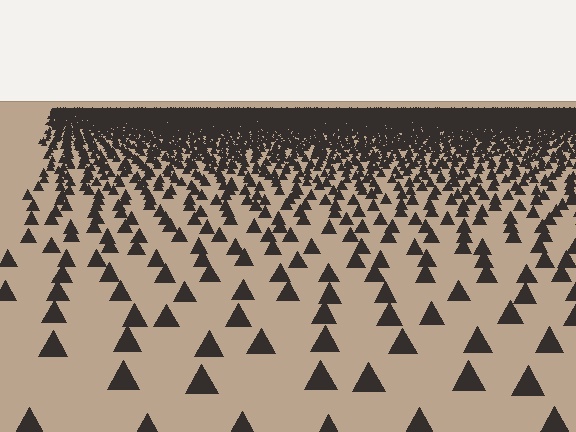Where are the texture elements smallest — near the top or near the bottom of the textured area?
Near the top.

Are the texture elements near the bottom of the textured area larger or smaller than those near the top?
Larger. Near the bottom, elements are closer to the viewer and appear at a bigger on-screen size.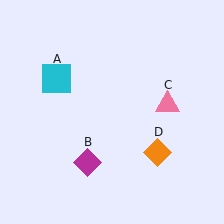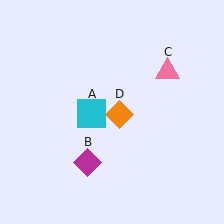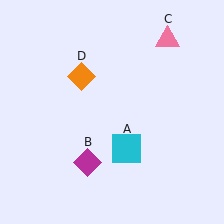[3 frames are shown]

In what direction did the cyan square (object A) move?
The cyan square (object A) moved down and to the right.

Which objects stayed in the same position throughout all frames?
Magenta diamond (object B) remained stationary.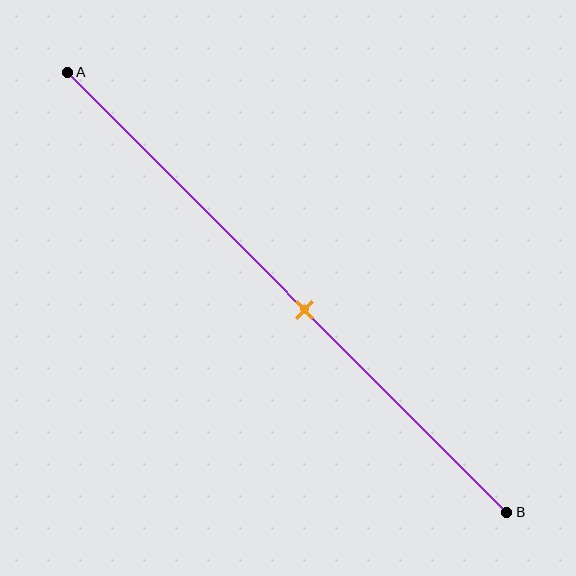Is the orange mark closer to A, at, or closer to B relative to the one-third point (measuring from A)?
The orange mark is closer to point B than the one-third point of segment AB.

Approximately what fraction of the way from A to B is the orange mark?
The orange mark is approximately 55% of the way from A to B.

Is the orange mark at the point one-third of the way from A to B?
No, the mark is at about 55% from A, not at the 33% one-third point.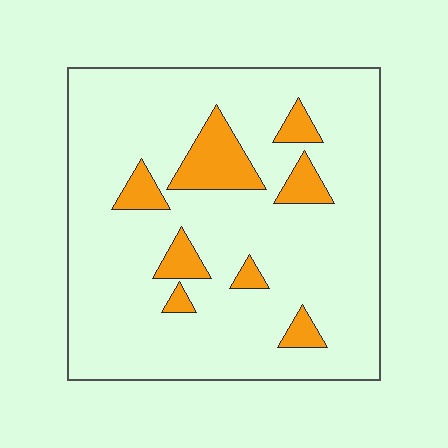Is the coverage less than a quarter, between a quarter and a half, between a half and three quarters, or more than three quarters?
Less than a quarter.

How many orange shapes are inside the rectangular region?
8.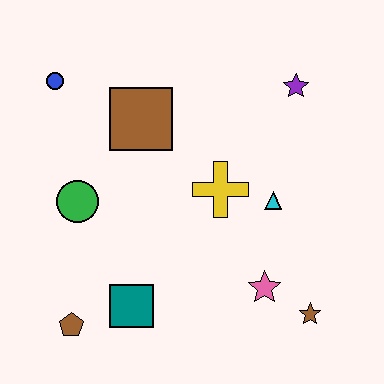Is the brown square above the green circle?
Yes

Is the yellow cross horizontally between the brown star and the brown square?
Yes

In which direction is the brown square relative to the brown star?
The brown square is above the brown star.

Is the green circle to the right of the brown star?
No